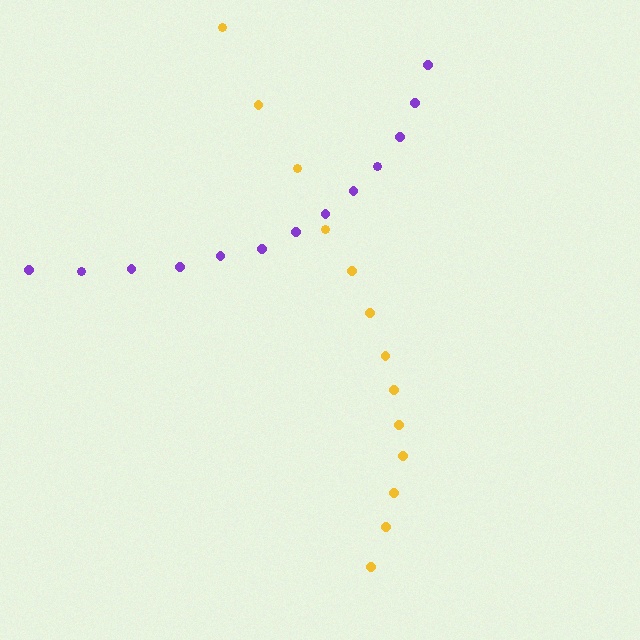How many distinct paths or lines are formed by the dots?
There are 2 distinct paths.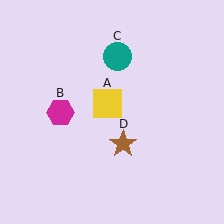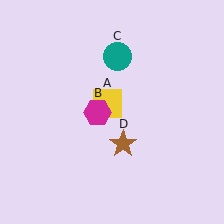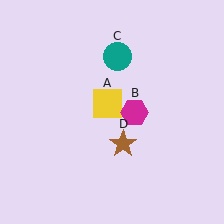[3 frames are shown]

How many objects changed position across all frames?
1 object changed position: magenta hexagon (object B).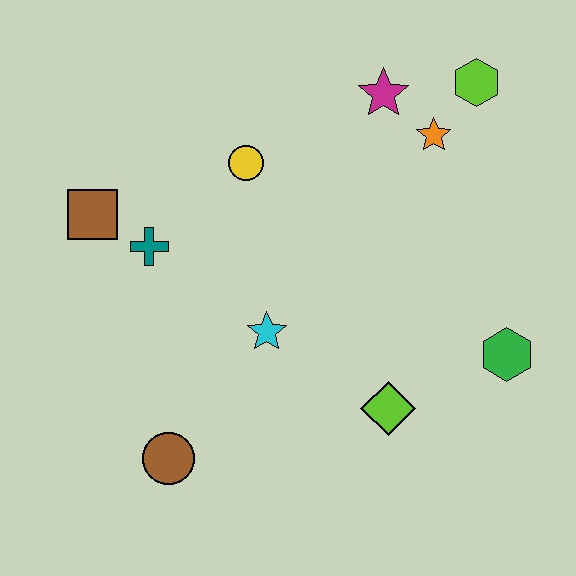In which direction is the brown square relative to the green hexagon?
The brown square is to the left of the green hexagon.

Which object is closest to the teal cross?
The brown square is closest to the teal cross.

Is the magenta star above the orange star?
Yes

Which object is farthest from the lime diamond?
The brown square is farthest from the lime diamond.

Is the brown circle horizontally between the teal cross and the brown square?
No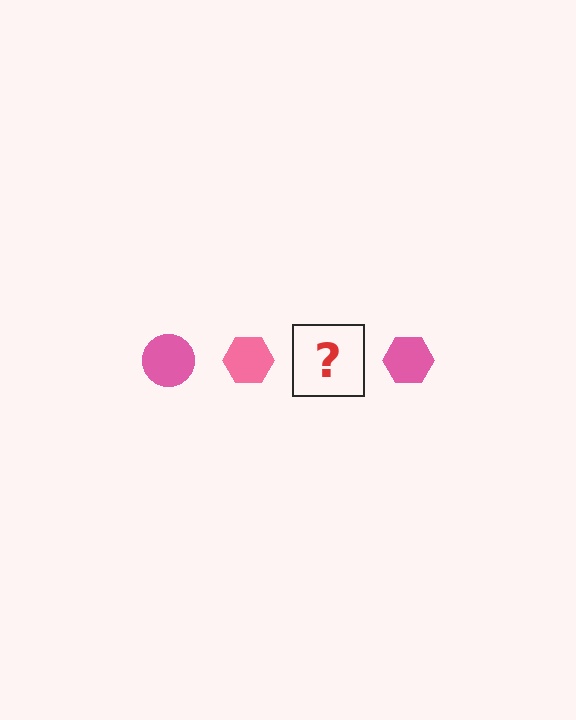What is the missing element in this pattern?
The missing element is a pink circle.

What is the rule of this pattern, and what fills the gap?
The rule is that the pattern cycles through circle, hexagon shapes in pink. The gap should be filled with a pink circle.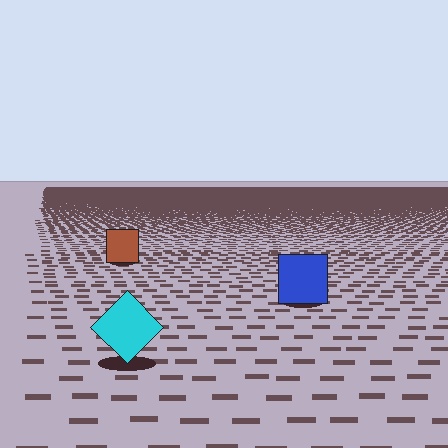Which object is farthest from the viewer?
The brown square is farthest from the viewer. It appears smaller and the ground texture around it is denser.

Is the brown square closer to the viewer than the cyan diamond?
No. The cyan diamond is closer — you can tell from the texture gradient: the ground texture is coarser near it.